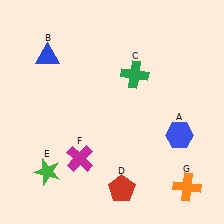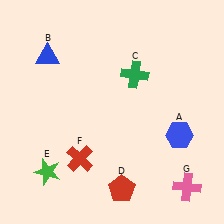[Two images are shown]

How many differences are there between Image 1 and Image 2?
There are 2 differences between the two images.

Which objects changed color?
F changed from magenta to red. G changed from orange to pink.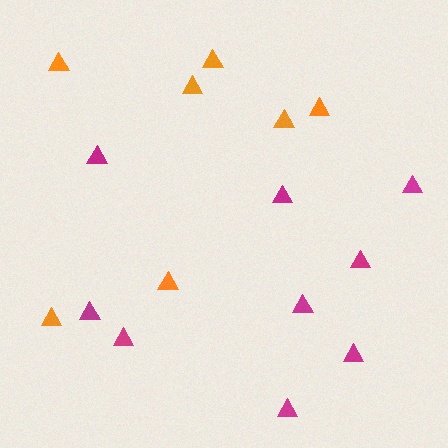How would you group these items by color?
There are 2 groups: one group of magenta triangles (9) and one group of orange triangles (7).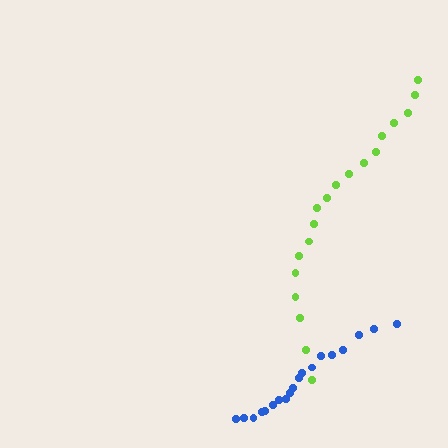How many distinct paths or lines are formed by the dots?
There are 2 distinct paths.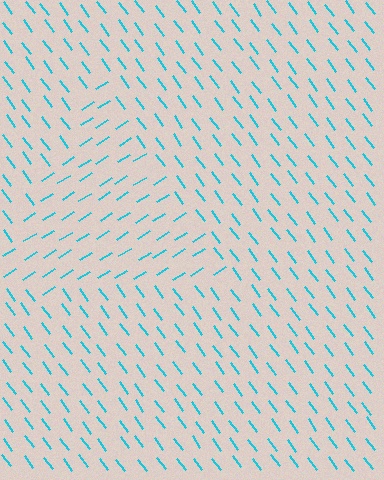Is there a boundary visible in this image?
Yes, there is a texture boundary formed by a change in line orientation.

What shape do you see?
I see a triangle.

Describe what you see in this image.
The image is filled with small cyan line segments. A triangle region in the image has lines oriented differently from the surrounding lines, creating a visible texture boundary.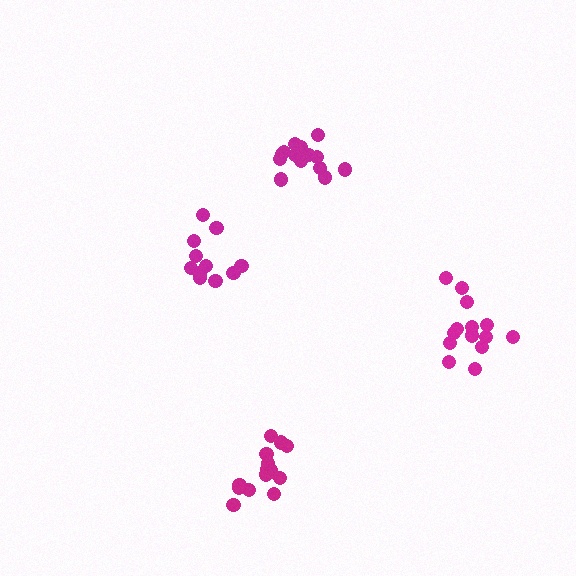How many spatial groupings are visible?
There are 4 spatial groupings.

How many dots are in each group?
Group 1: 15 dots, Group 2: 12 dots, Group 3: 14 dots, Group 4: 15 dots (56 total).